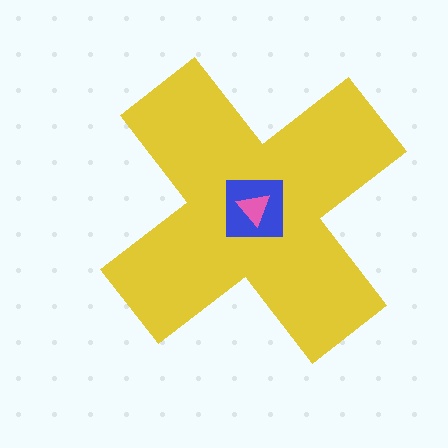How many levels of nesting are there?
3.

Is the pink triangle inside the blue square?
Yes.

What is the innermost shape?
The pink triangle.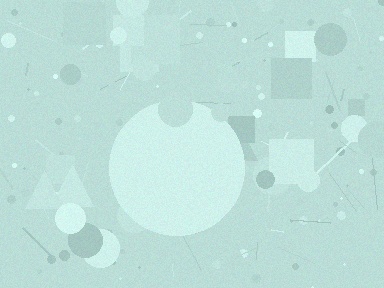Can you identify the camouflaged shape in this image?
The camouflaged shape is a circle.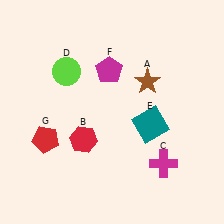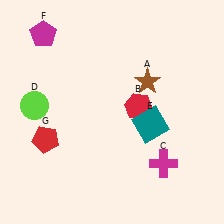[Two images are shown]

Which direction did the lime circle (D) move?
The lime circle (D) moved down.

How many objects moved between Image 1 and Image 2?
3 objects moved between the two images.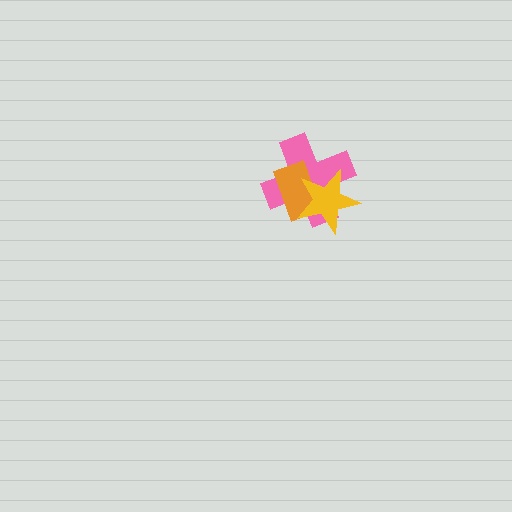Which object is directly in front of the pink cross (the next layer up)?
The orange rectangle is directly in front of the pink cross.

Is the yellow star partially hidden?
No, no other shape covers it.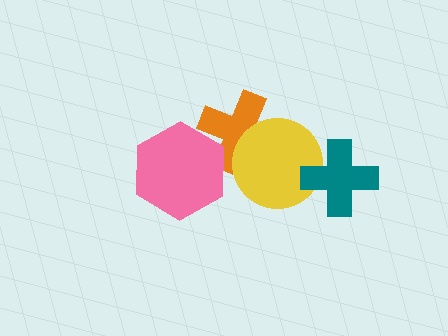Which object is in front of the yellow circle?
The teal cross is in front of the yellow circle.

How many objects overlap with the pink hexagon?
1 object overlaps with the pink hexagon.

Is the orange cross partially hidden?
Yes, it is partially covered by another shape.